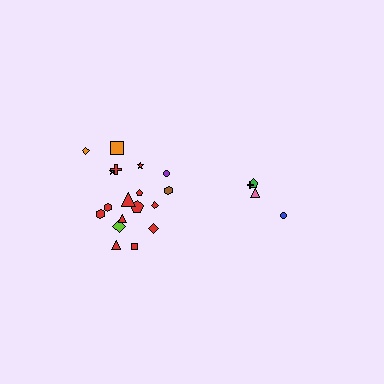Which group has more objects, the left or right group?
The left group.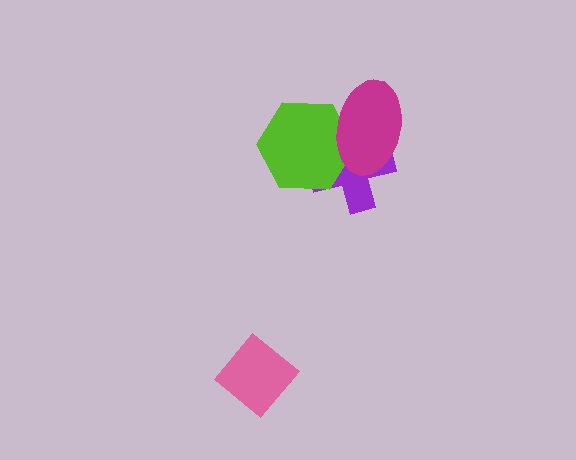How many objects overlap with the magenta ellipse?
2 objects overlap with the magenta ellipse.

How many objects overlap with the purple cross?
2 objects overlap with the purple cross.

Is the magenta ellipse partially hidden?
No, no other shape covers it.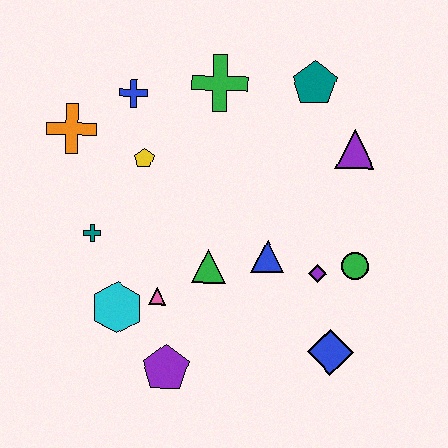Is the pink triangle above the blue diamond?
Yes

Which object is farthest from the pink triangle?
The teal pentagon is farthest from the pink triangle.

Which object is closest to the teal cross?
The cyan hexagon is closest to the teal cross.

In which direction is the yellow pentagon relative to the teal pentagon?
The yellow pentagon is to the left of the teal pentagon.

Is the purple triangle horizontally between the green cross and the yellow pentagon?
No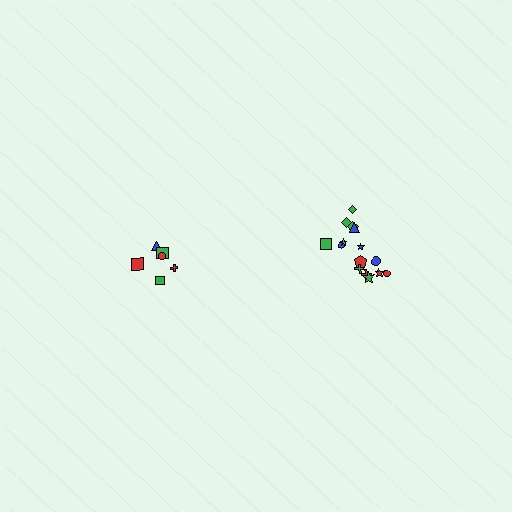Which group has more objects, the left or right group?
The right group.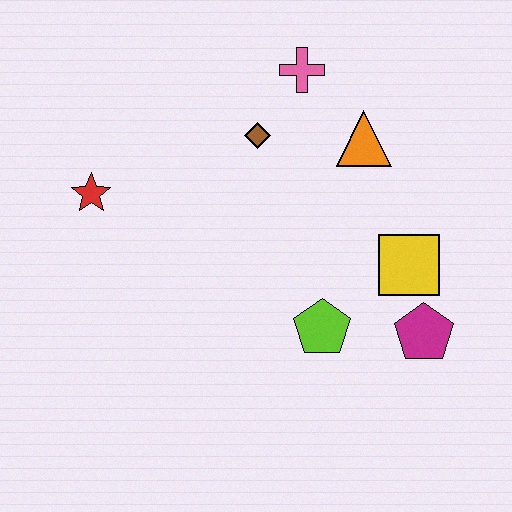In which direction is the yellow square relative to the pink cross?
The yellow square is below the pink cross.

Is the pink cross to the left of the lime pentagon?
Yes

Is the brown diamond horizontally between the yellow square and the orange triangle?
No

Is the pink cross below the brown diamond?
No